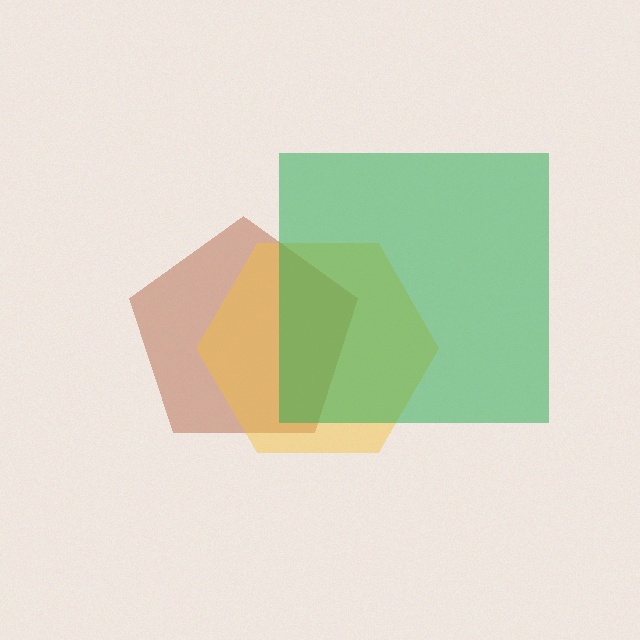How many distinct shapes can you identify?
There are 3 distinct shapes: a brown pentagon, a yellow hexagon, a green square.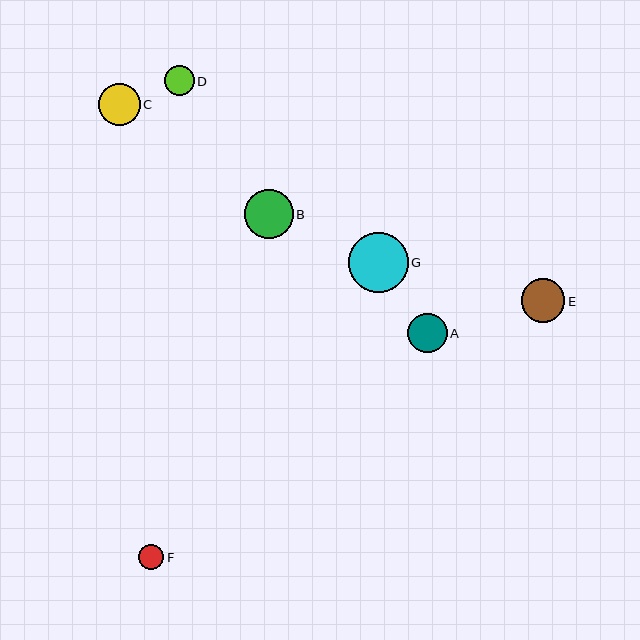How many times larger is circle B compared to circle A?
Circle B is approximately 1.2 times the size of circle A.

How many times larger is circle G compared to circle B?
Circle G is approximately 1.2 times the size of circle B.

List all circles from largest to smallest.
From largest to smallest: G, B, E, C, A, D, F.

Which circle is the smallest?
Circle F is the smallest with a size of approximately 26 pixels.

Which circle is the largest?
Circle G is the largest with a size of approximately 60 pixels.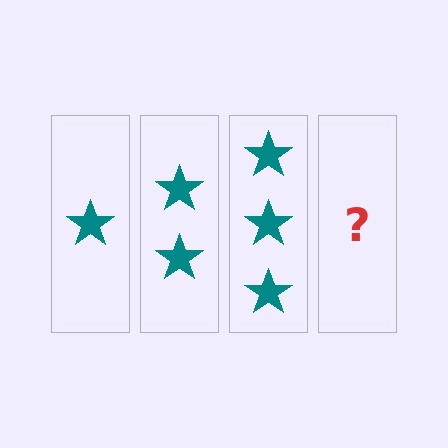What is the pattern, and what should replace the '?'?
The pattern is that each step adds one more star. The '?' should be 4 stars.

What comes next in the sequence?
The next element should be 4 stars.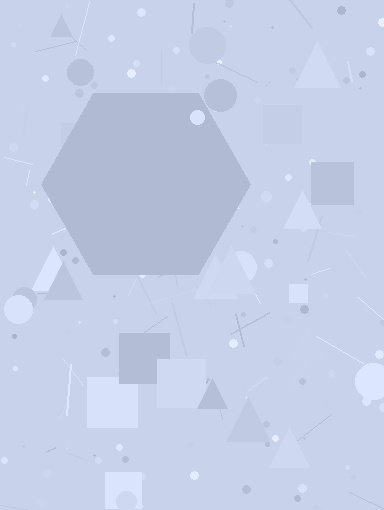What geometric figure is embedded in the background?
A hexagon is embedded in the background.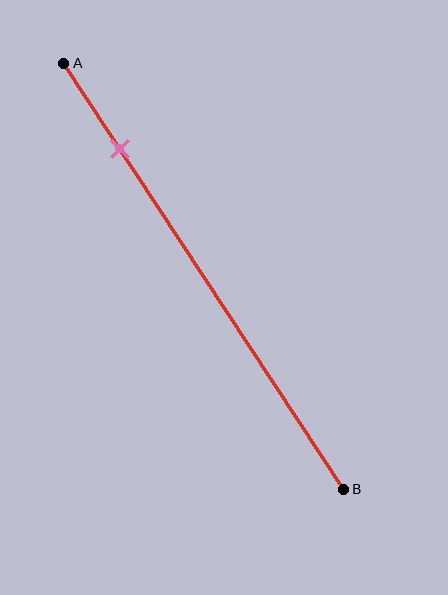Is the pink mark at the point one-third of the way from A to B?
No, the mark is at about 20% from A, not at the 33% one-third point.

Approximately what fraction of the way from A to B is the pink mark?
The pink mark is approximately 20% of the way from A to B.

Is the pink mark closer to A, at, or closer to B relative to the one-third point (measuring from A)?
The pink mark is closer to point A than the one-third point of segment AB.